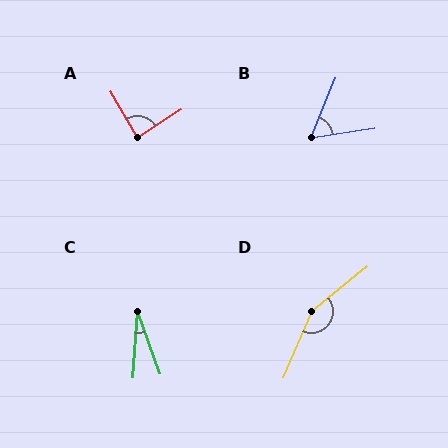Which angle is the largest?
D, at approximately 152 degrees.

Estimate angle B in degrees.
Approximately 58 degrees.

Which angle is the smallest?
C, at approximately 24 degrees.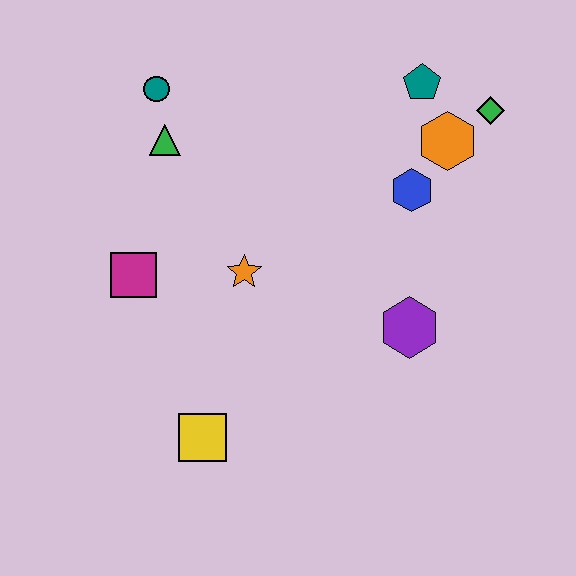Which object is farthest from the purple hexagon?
The teal circle is farthest from the purple hexagon.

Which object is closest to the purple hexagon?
The blue hexagon is closest to the purple hexagon.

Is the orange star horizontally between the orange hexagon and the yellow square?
Yes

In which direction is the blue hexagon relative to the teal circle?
The blue hexagon is to the right of the teal circle.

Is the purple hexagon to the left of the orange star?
No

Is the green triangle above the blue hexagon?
Yes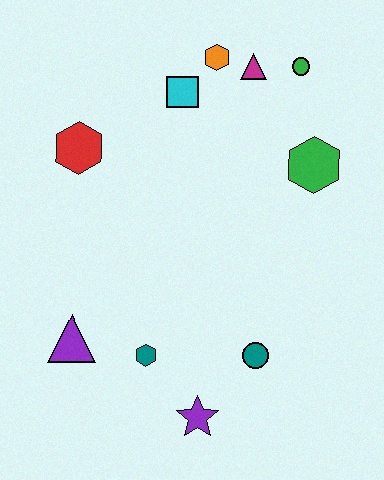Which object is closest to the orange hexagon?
The magenta triangle is closest to the orange hexagon.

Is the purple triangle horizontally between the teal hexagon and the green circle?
No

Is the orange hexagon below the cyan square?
No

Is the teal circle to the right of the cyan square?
Yes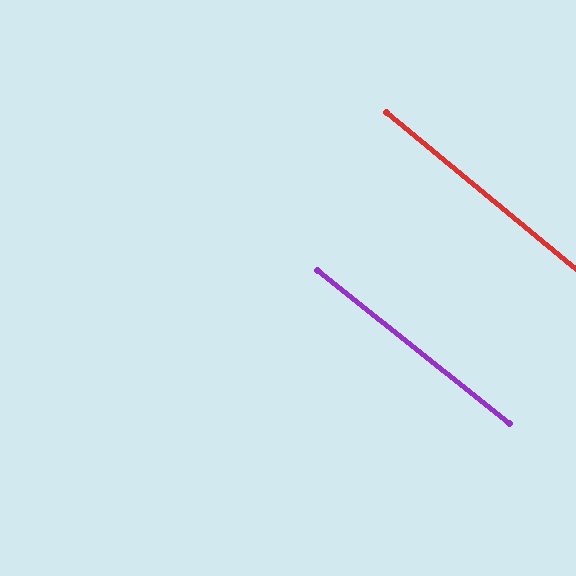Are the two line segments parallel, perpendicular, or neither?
Parallel — their directions differ by only 0.9°.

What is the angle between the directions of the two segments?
Approximately 1 degree.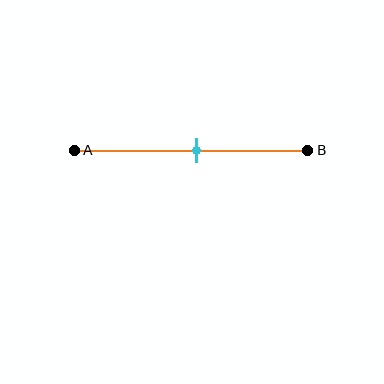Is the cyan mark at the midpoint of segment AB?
Yes, the mark is approximately at the midpoint.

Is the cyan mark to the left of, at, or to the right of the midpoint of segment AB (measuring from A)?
The cyan mark is approximately at the midpoint of segment AB.